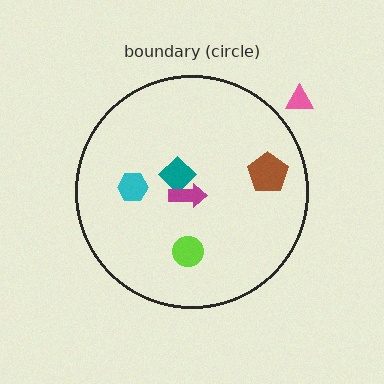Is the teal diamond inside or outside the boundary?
Inside.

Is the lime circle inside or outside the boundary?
Inside.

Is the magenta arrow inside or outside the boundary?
Inside.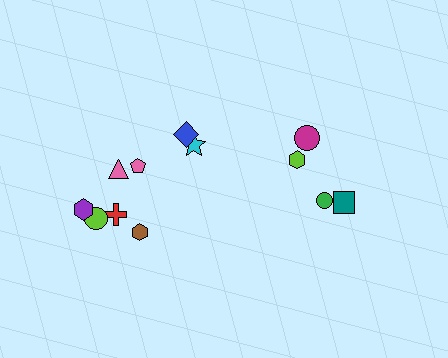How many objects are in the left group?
There are 8 objects.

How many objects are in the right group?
There are 4 objects.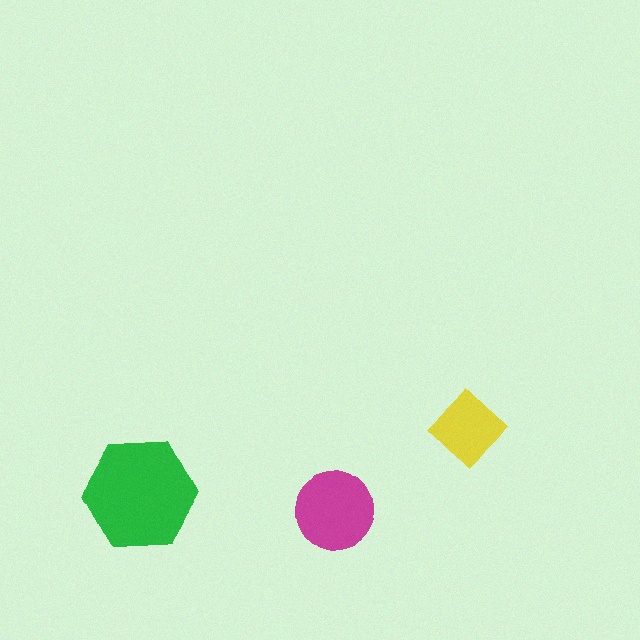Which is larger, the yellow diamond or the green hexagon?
The green hexagon.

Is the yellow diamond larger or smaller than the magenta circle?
Smaller.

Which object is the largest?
The green hexagon.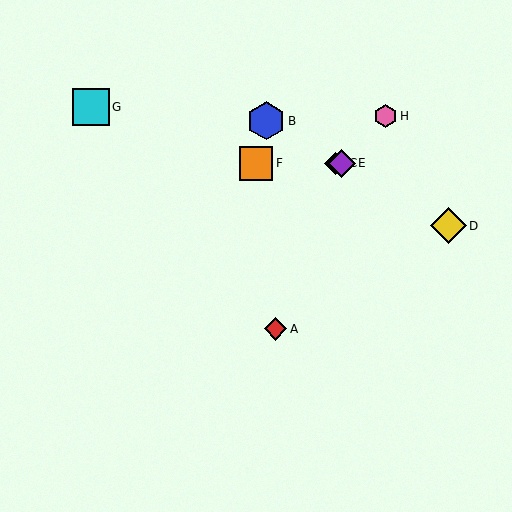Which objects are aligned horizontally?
Objects C, E, F are aligned horizontally.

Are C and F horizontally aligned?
Yes, both are at y≈163.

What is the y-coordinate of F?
Object F is at y≈163.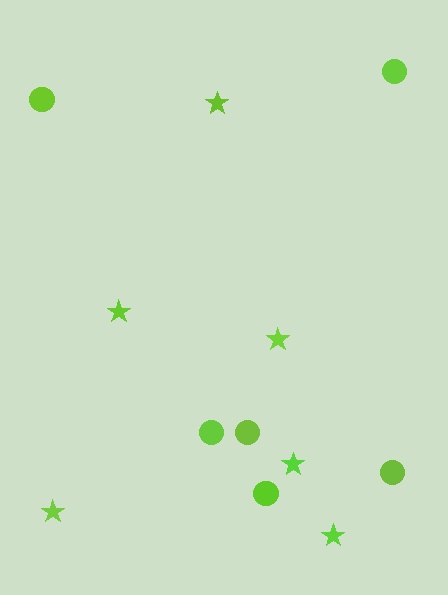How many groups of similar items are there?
There are 2 groups: one group of stars (6) and one group of circles (6).